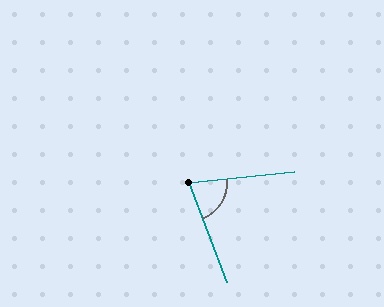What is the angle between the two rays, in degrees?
Approximately 75 degrees.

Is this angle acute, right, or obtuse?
It is acute.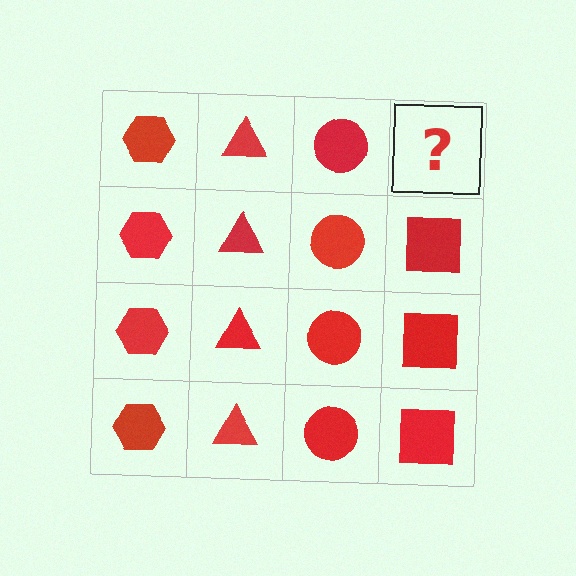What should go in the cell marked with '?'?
The missing cell should contain a red square.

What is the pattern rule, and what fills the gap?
The rule is that each column has a consistent shape. The gap should be filled with a red square.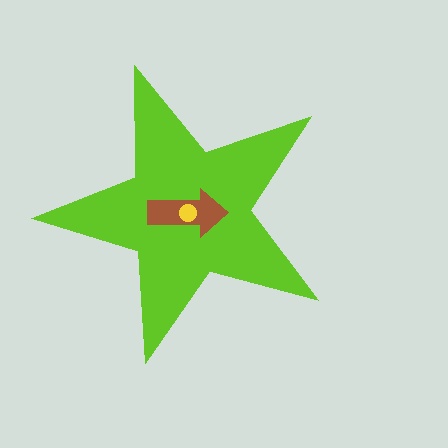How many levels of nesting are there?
3.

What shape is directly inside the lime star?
The brown arrow.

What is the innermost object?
The yellow circle.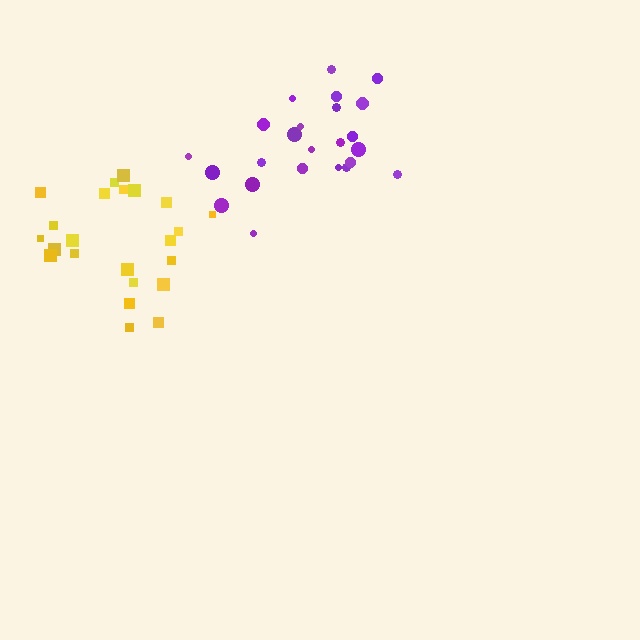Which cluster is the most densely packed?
Purple.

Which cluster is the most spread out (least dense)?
Yellow.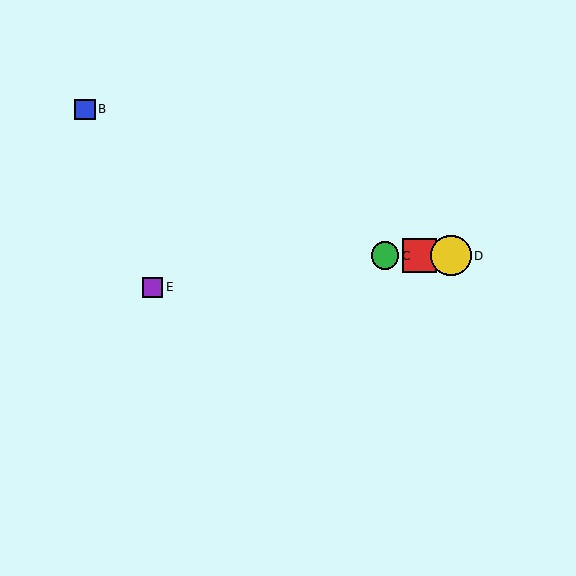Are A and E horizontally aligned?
No, A is at y≈256 and E is at y≈287.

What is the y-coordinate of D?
Object D is at y≈256.